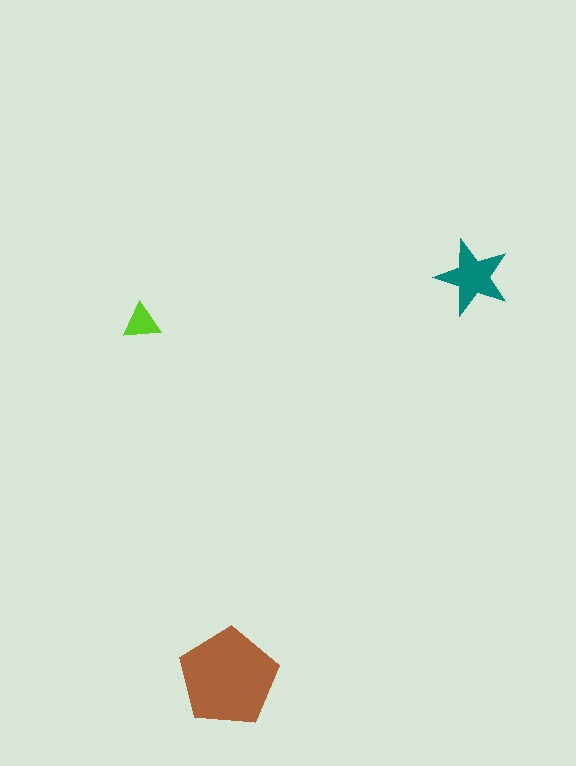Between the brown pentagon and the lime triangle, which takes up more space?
The brown pentagon.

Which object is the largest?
The brown pentagon.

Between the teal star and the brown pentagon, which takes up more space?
The brown pentagon.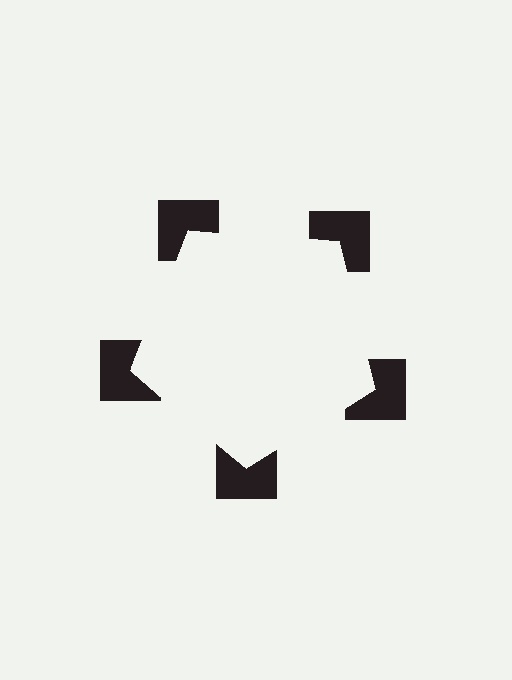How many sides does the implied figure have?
5 sides.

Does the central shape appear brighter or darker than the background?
It typically appears slightly brighter than the background, even though no actual brightness change is drawn.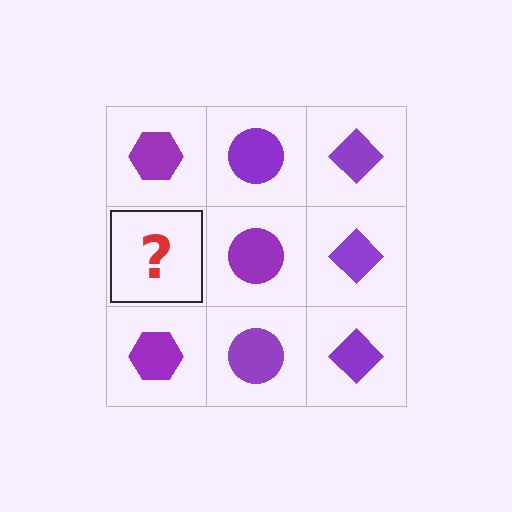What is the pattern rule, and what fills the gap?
The rule is that each column has a consistent shape. The gap should be filled with a purple hexagon.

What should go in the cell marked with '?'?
The missing cell should contain a purple hexagon.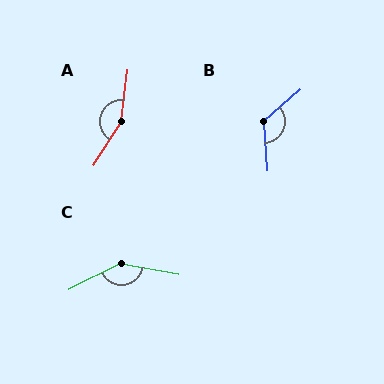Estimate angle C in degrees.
Approximately 143 degrees.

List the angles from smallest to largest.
B (127°), C (143°), A (155°).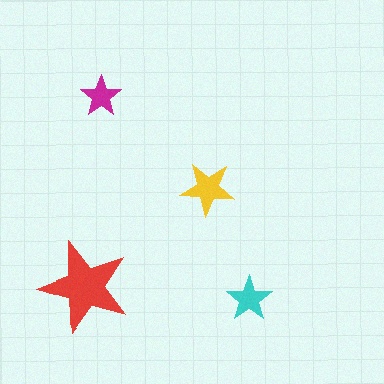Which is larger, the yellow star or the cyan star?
The yellow one.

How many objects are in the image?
There are 4 objects in the image.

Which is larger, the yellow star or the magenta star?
The yellow one.